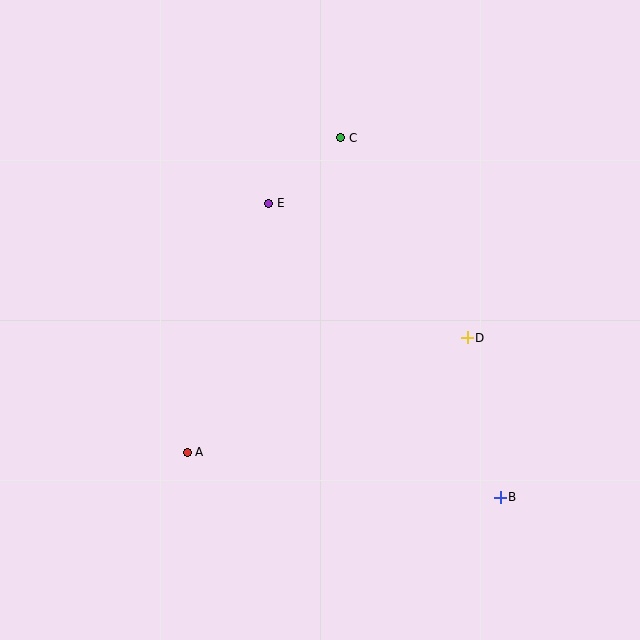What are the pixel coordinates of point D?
Point D is at (467, 338).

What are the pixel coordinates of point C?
Point C is at (341, 138).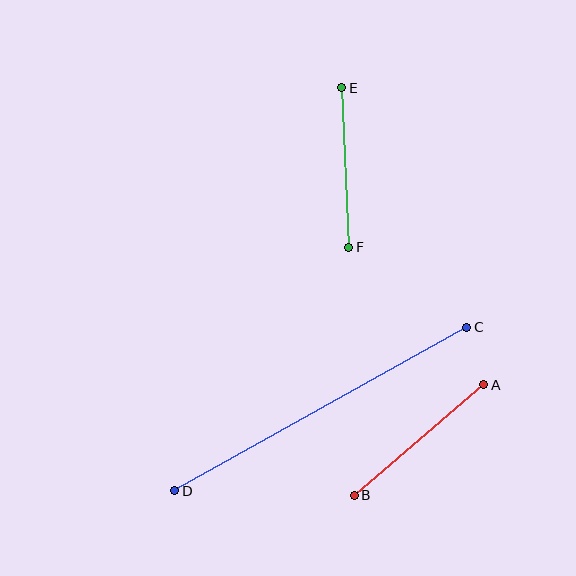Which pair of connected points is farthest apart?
Points C and D are farthest apart.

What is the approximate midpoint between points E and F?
The midpoint is at approximately (345, 167) pixels.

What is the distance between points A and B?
The distance is approximately 170 pixels.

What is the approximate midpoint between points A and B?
The midpoint is at approximately (419, 440) pixels.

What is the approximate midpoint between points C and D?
The midpoint is at approximately (321, 409) pixels.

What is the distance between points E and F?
The distance is approximately 160 pixels.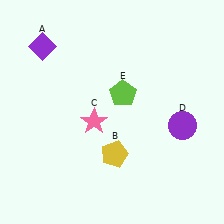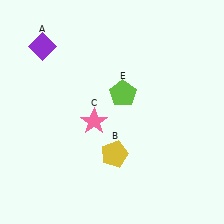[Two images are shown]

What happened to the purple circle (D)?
The purple circle (D) was removed in Image 2. It was in the bottom-right area of Image 1.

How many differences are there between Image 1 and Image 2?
There is 1 difference between the two images.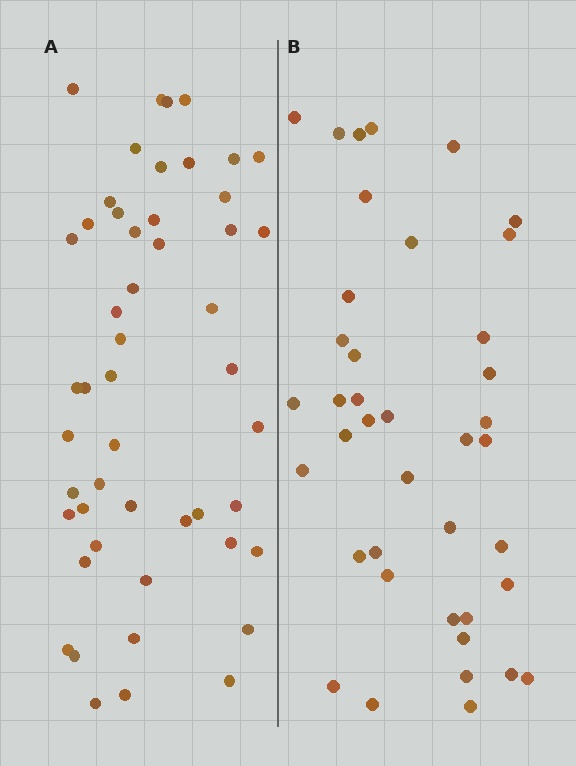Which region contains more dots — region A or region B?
Region A (the left region) has more dots.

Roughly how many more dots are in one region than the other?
Region A has roughly 10 or so more dots than region B.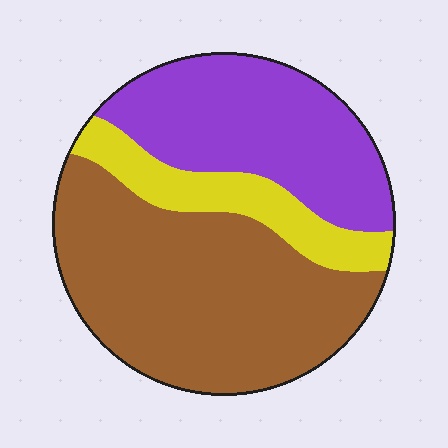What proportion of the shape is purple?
Purple takes up about one third (1/3) of the shape.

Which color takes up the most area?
Brown, at roughly 50%.